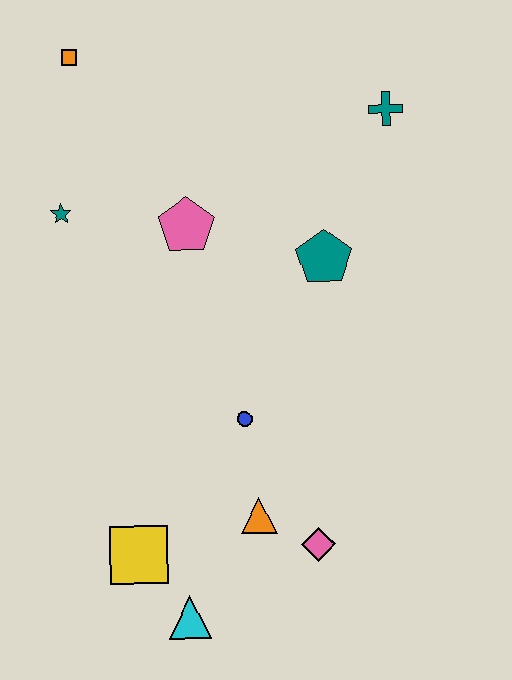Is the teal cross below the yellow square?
No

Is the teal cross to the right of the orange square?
Yes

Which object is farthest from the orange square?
The cyan triangle is farthest from the orange square.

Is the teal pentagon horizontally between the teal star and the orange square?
No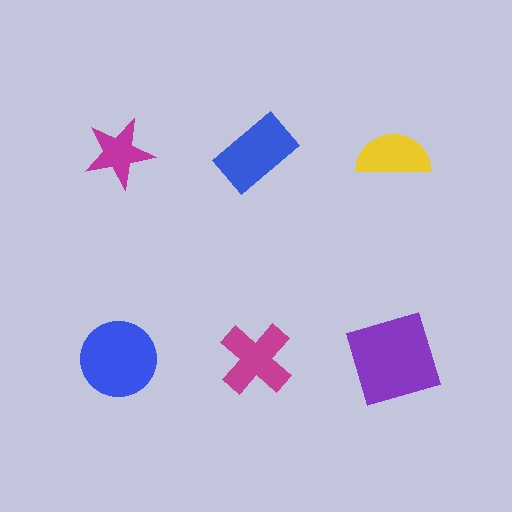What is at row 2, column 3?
A purple square.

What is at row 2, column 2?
A magenta cross.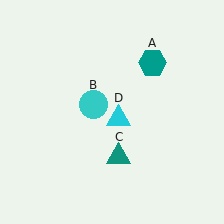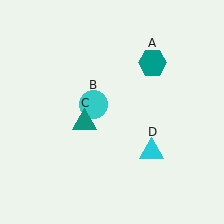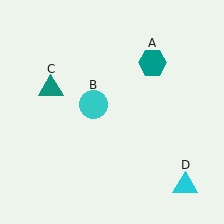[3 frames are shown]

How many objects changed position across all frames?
2 objects changed position: teal triangle (object C), cyan triangle (object D).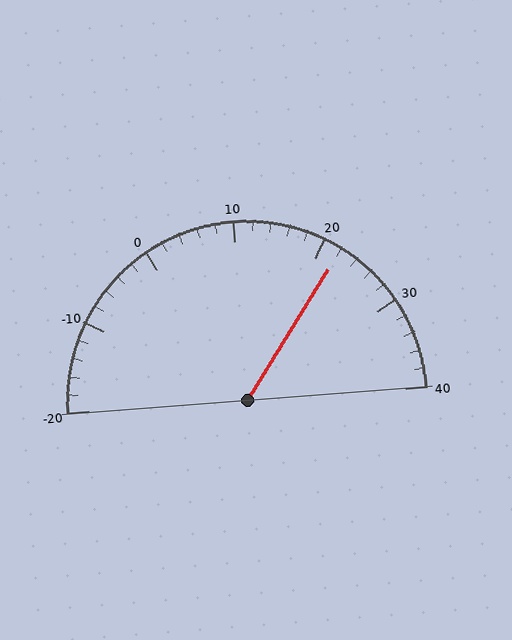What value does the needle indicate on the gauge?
The needle indicates approximately 22.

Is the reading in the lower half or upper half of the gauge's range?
The reading is in the upper half of the range (-20 to 40).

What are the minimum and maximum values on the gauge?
The gauge ranges from -20 to 40.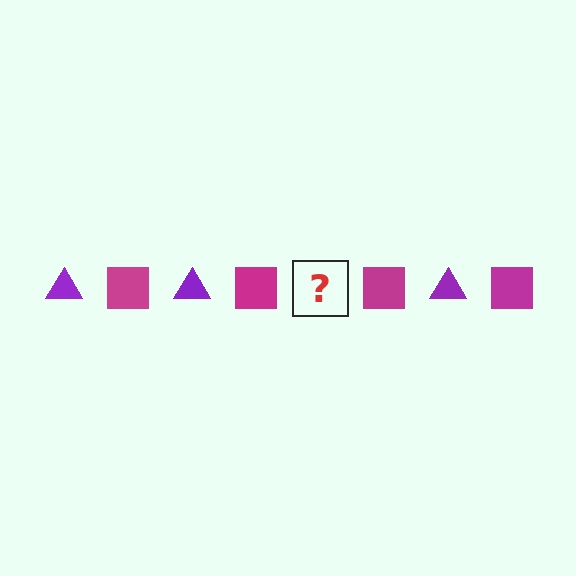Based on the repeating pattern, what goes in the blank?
The blank should be a purple triangle.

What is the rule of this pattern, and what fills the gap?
The rule is that the pattern alternates between purple triangle and magenta square. The gap should be filled with a purple triangle.